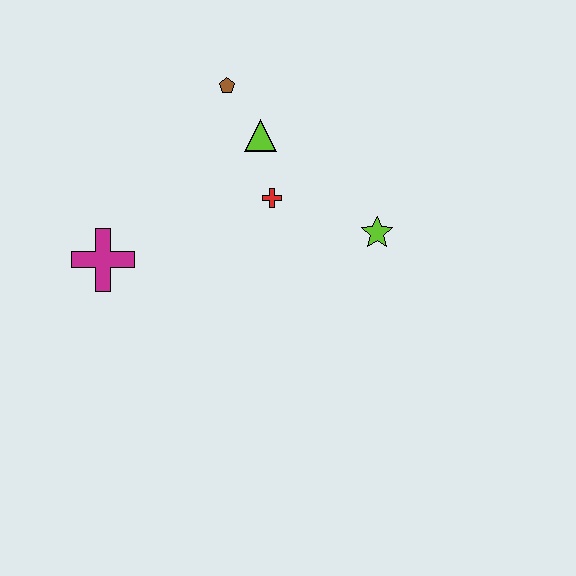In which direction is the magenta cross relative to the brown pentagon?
The magenta cross is below the brown pentagon.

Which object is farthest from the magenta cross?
The lime star is farthest from the magenta cross.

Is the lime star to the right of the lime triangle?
Yes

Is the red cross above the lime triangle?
No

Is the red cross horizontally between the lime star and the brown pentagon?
Yes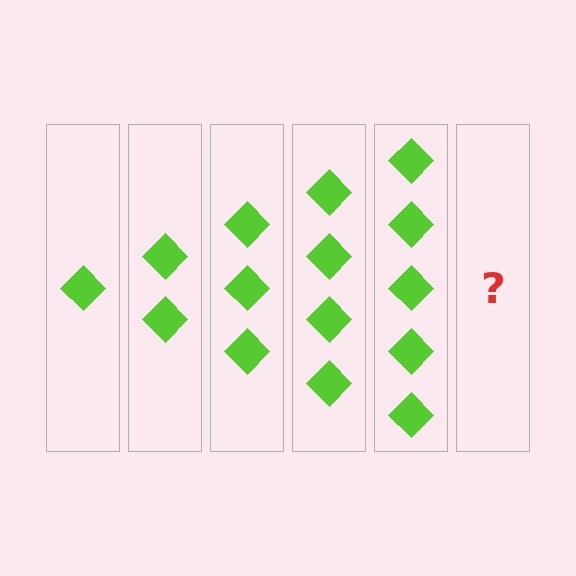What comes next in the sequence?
The next element should be 6 diamonds.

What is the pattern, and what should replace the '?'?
The pattern is that each step adds one more diamond. The '?' should be 6 diamonds.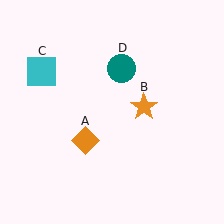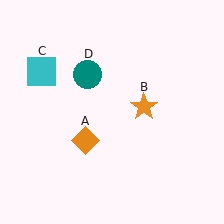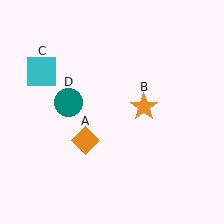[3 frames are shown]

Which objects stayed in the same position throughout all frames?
Orange diamond (object A) and orange star (object B) and cyan square (object C) remained stationary.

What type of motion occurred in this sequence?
The teal circle (object D) rotated counterclockwise around the center of the scene.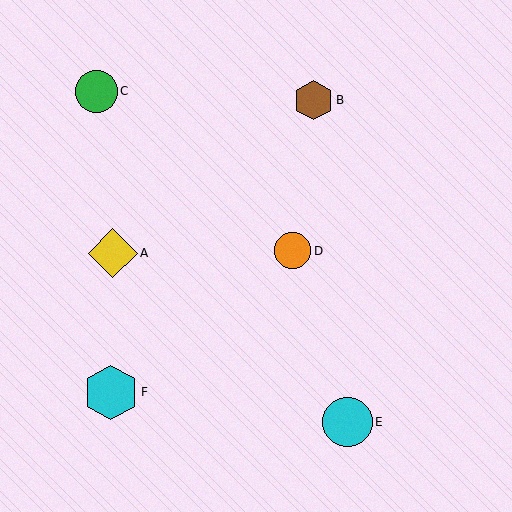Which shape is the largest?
The cyan hexagon (labeled F) is the largest.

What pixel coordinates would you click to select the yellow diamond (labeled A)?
Click at (113, 253) to select the yellow diamond A.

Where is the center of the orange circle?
The center of the orange circle is at (293, 251).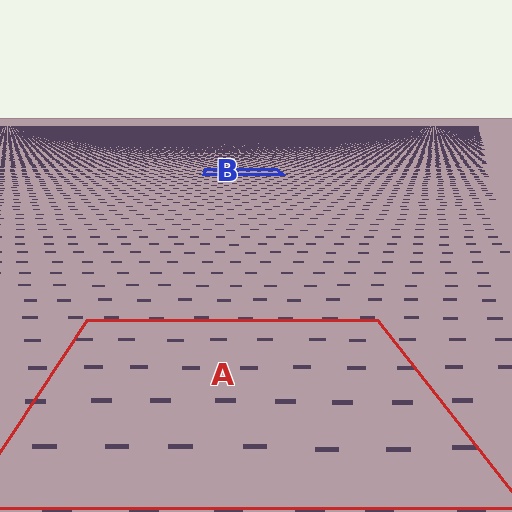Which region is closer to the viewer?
Region A is closer. The texture elements there are larger and more spread out.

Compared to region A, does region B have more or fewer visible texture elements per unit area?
Region B has more texture elements per unit area — they are packed more densely because it is farther away.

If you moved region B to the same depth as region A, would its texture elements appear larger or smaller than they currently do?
They would appear larger. At a closer depth, the same texture elements are projected at a bigger on-screen size.